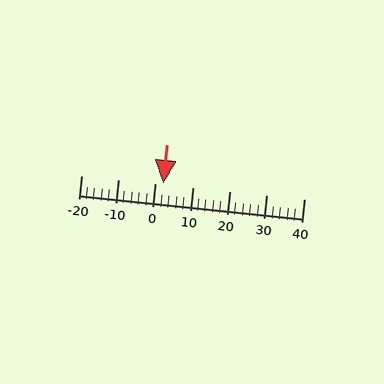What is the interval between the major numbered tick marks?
The major tick marks are spaced 10 units apart.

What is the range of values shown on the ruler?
The ruler shows values from -20 to 40.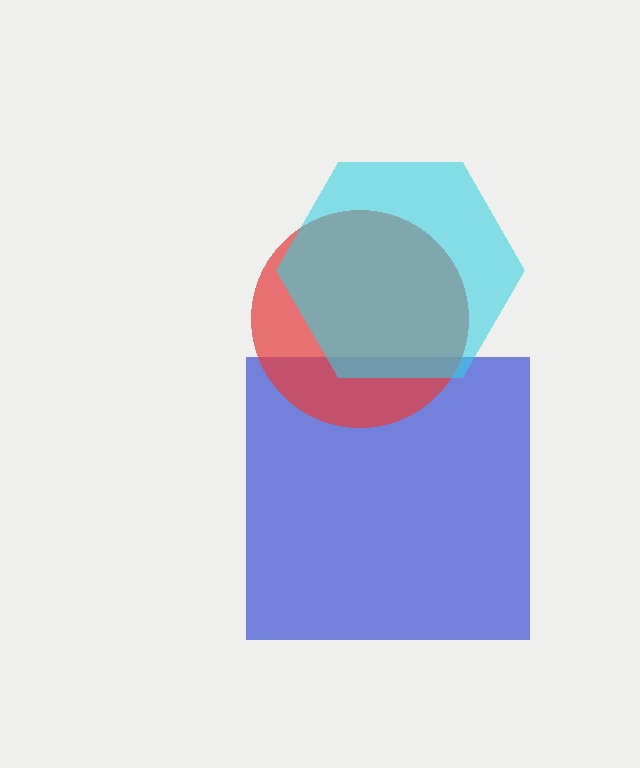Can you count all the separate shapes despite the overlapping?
Yes, there are 3 separate shapes.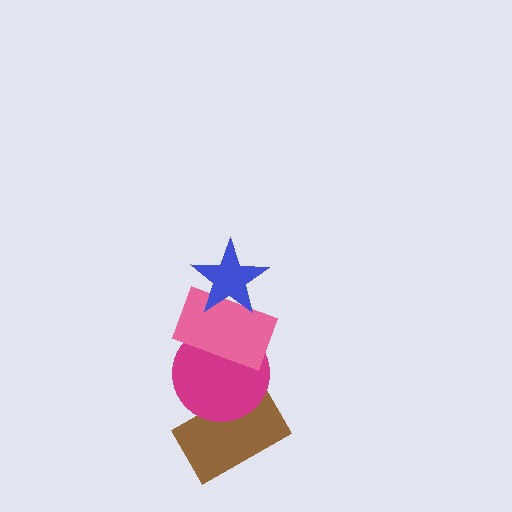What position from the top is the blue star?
The blue star is 1st from the top.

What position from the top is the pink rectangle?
The pink rectangle is 2nd from the top.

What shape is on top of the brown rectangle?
The magenta circle is on top of the brown rectangle.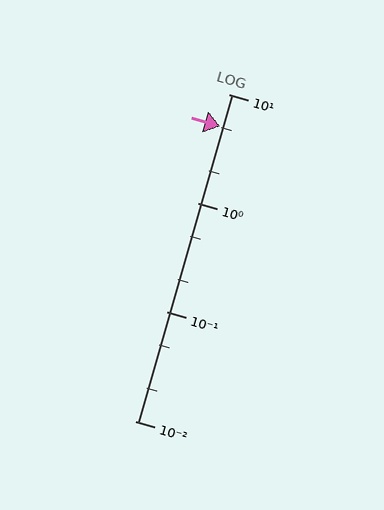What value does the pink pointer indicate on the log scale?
The pointer indicates approximately 5.1.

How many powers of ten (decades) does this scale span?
The scale spans 3 decades, from 0.01 to 10.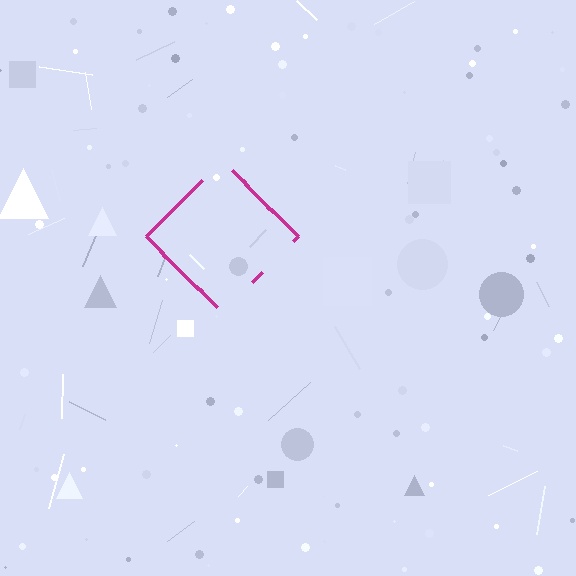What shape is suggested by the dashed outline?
The dashed outline suggests a diamond.